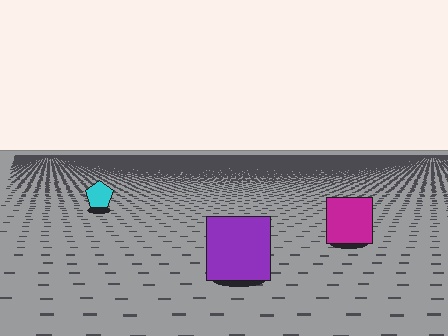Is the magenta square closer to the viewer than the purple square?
No. The purple square is closer — you can tell from the texture gradient: the ground texture is coarser near it.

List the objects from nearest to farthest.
From nearest to farthest: the purple square, the magenta square, the cyan pentagon.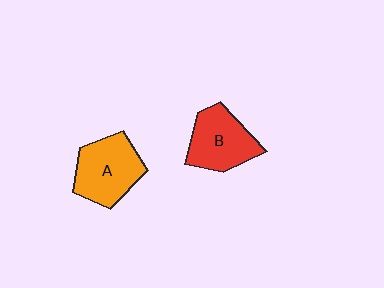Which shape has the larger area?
Shape A (orange).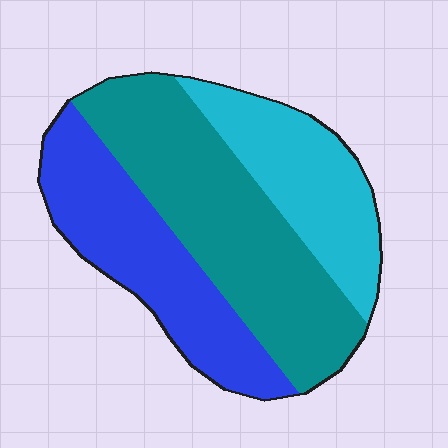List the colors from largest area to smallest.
From largest to smallest: teal, blue, cyan.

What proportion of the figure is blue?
Blue takes up between a sixth and a third of the figure.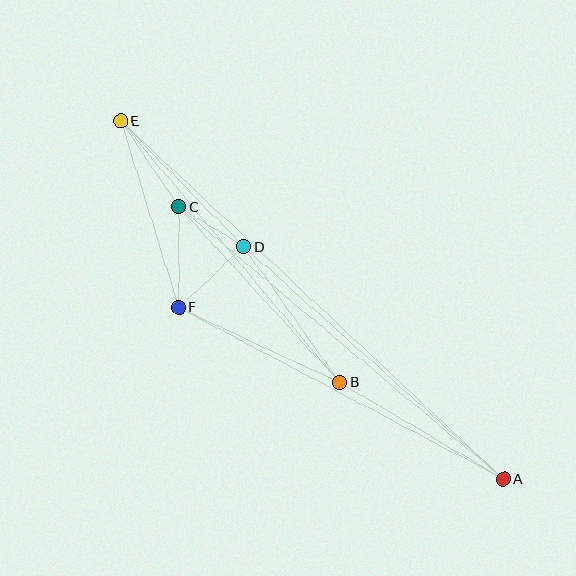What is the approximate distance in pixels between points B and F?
The distance between B and F is approximately 178 pixels.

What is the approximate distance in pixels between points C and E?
The distance between C and E is approximately 104 pixels.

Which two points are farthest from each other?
Points A and E are farthest from each other.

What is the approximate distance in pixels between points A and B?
The distance between A and B is approximately 190 pixels.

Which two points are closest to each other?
Points C and D are closest to each other.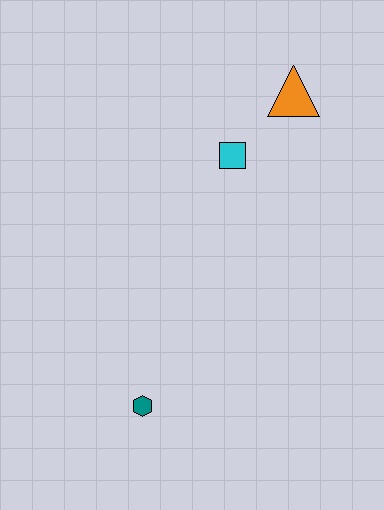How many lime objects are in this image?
There are no lime objects.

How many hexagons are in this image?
There is 1 hexagon.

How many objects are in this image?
There are 3 objects.